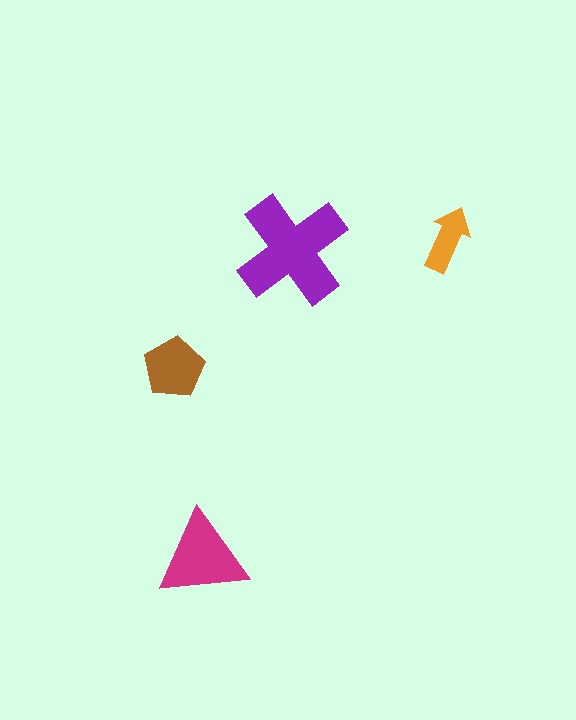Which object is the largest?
The purple cross.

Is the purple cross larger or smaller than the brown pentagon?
Larger.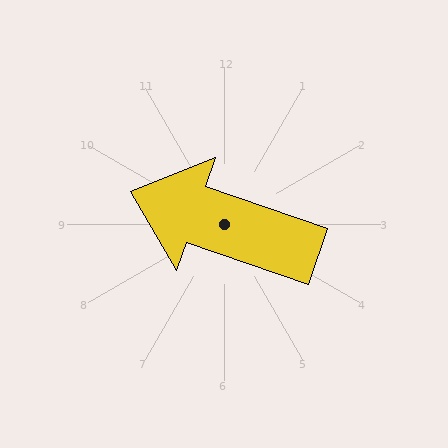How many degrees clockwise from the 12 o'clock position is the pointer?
Approximately 289 degrees.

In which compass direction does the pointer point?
West.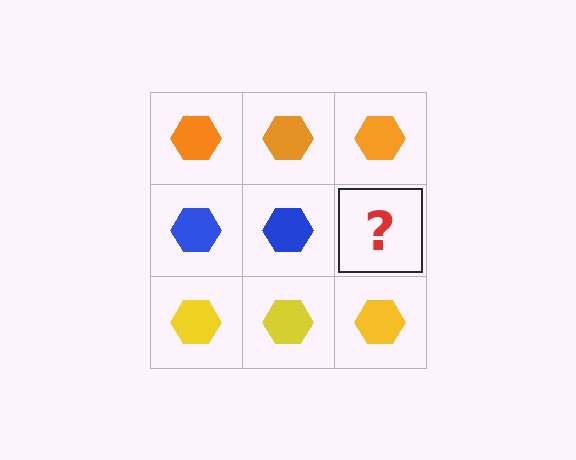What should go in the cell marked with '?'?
The missing cell should contain a blue hexagon.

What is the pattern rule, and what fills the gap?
The rule is that each row has a consistent color. The gap should be filled with a blue hexagon.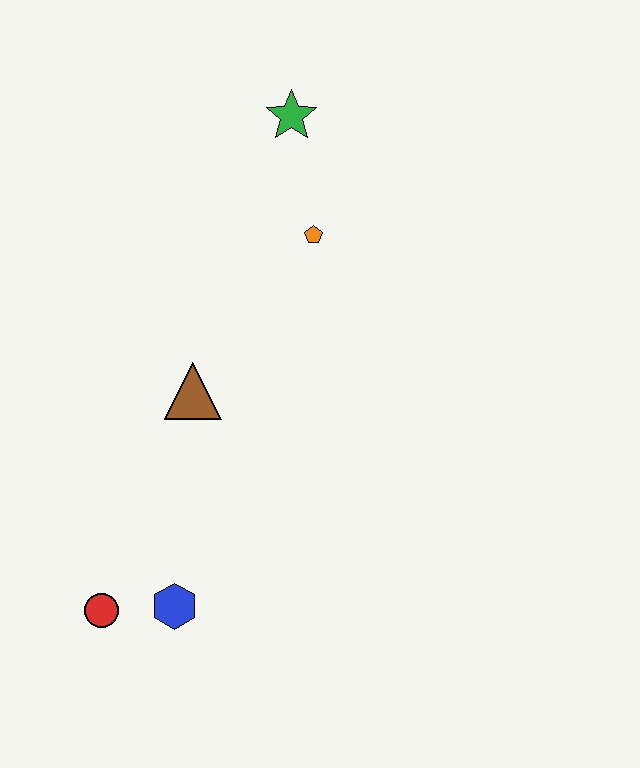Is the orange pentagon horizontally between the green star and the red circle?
No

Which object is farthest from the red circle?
The green star is farthest from the red circle.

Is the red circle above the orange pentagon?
No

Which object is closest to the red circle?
The blue hexagon is closest to the red circle.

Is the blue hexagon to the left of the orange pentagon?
Yes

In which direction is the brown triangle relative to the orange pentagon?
The brown triangle is below the orange pentagon.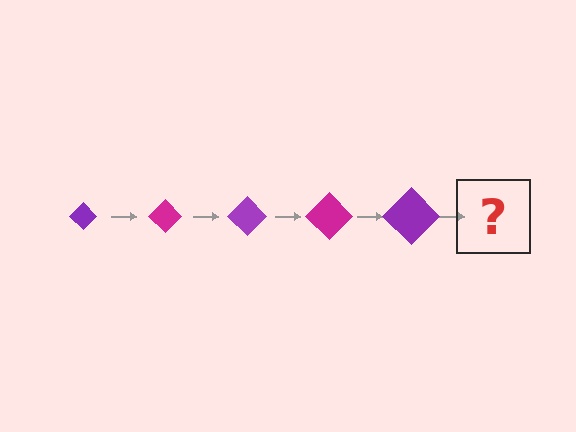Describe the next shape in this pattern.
It should be a magenta diamond, larger than the previous one.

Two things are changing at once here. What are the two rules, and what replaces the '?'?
The two rules are that the diamond grows larger each step and the color cycles through purple and magenta. The '?' should be a magenta diamond, larger than the previous one.